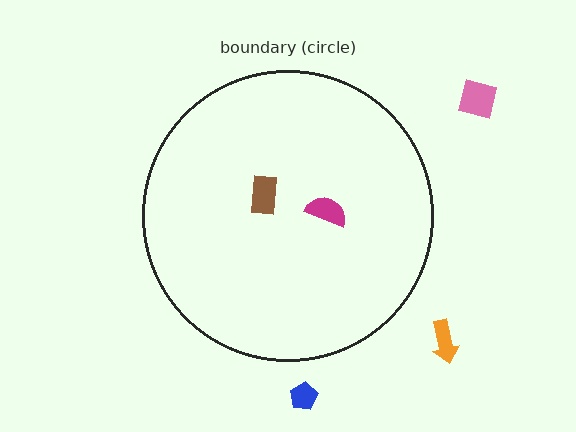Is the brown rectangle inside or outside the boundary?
Inside.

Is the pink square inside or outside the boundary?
Outside.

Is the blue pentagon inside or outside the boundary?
Outside.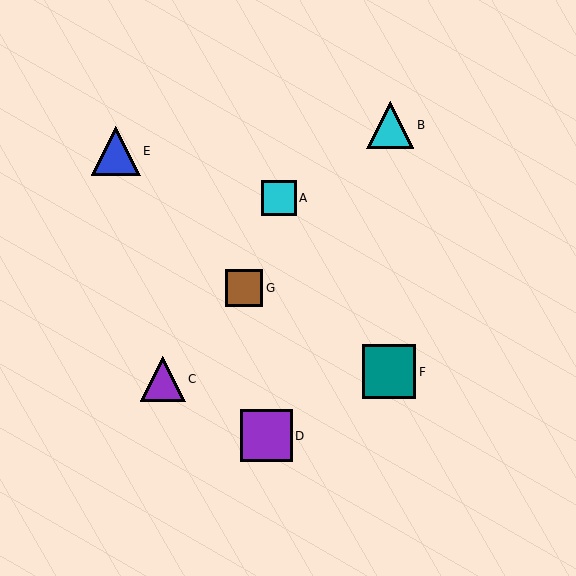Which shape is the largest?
The teal square (labeled F) is the largest.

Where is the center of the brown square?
The center of the brown square is at (244, 288).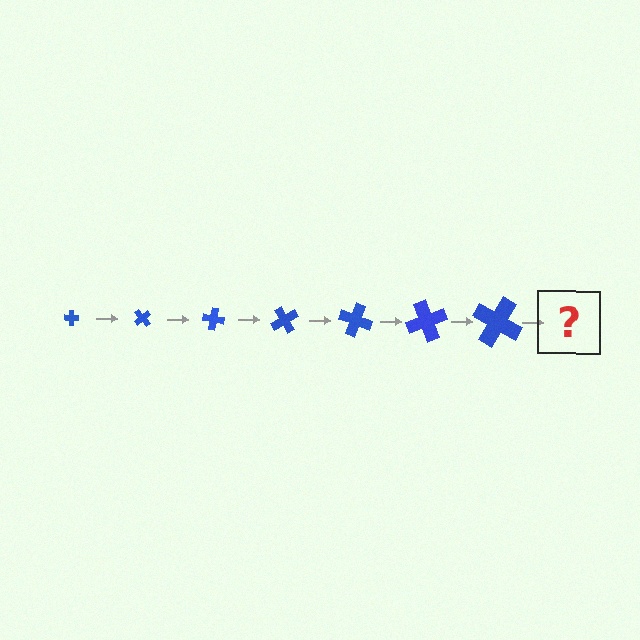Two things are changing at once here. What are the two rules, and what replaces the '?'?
The two rules are that the cross grows larger each step and it rotates 50 degrees each step. The '?' should be a cross, larger than the previous one and rotated 350 degrees from the start.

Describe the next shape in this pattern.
It should be a cross, larger than the previous one and rotated 350 degrees from the start.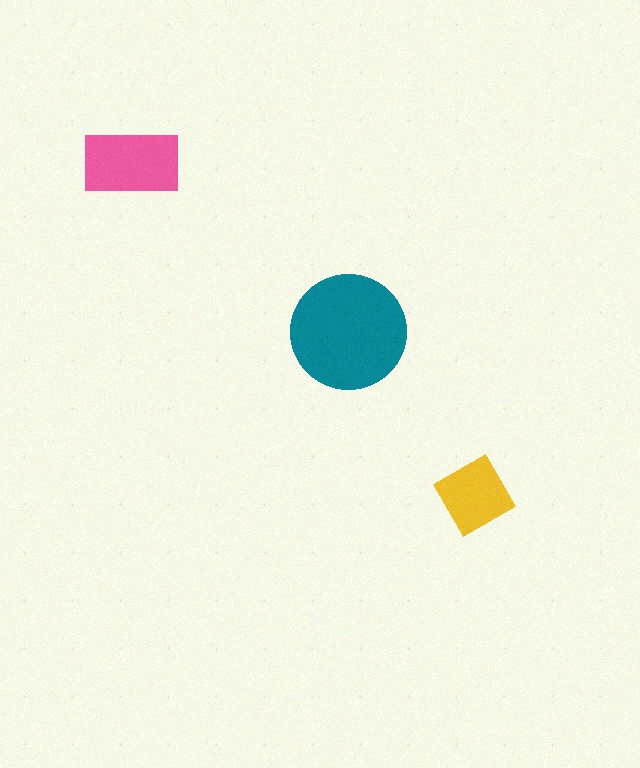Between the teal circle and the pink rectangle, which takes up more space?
The teal circle.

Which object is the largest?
The teal circle.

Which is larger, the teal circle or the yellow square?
The teal circle.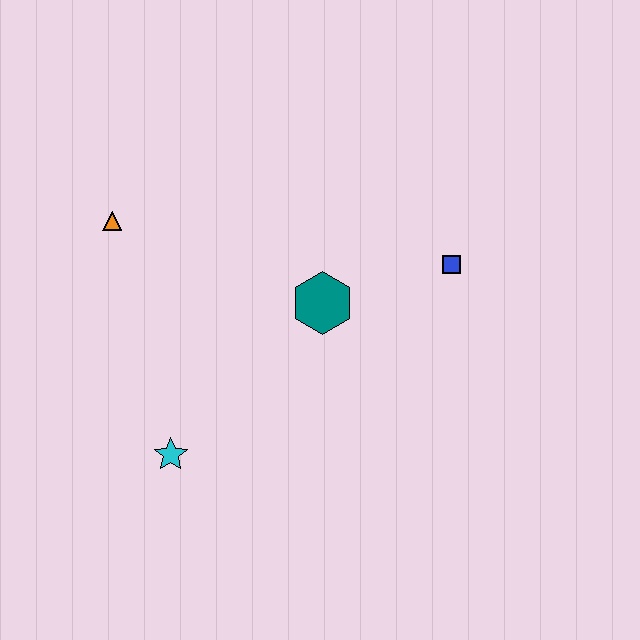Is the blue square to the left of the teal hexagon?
No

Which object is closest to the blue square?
The teal hexagon is closest to the blue square.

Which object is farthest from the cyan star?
The blue square is farthest from the cyan star.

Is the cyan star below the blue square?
Yes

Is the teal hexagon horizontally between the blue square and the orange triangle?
Yes